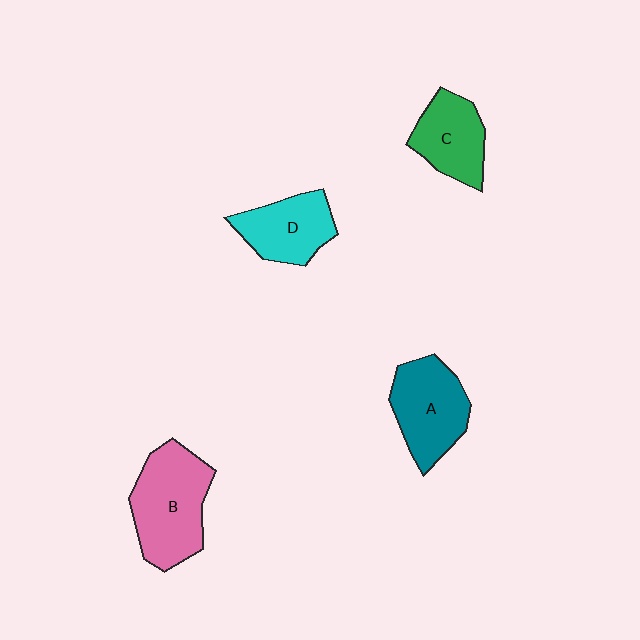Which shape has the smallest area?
Shape C (green).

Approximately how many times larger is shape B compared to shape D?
Approximately 1.5 times.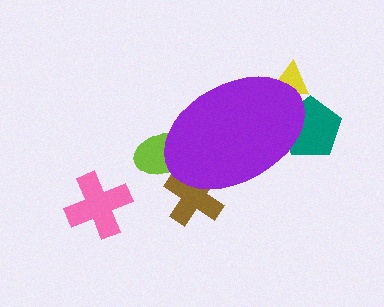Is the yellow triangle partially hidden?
Yes, the yellow triangle is partially hidden behind the purple ellipse.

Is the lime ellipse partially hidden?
Yes, the lime ellipse is partially hidden behind the purple ellipse.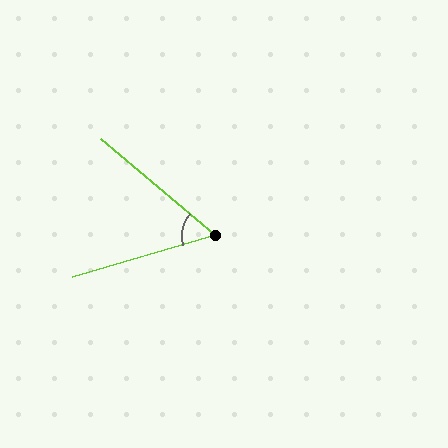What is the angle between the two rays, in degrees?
Approximately 56 degrees.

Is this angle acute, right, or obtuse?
It is acute.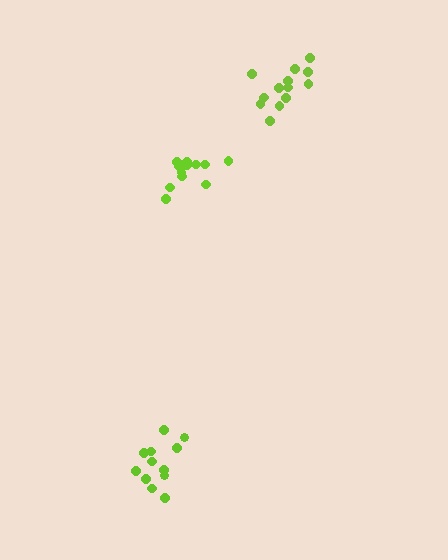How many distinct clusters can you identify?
There are 3 distinct clusters.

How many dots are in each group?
Group 1: 13 dots, Group 2: 12 dots, Group 3: 13 dots (38 total).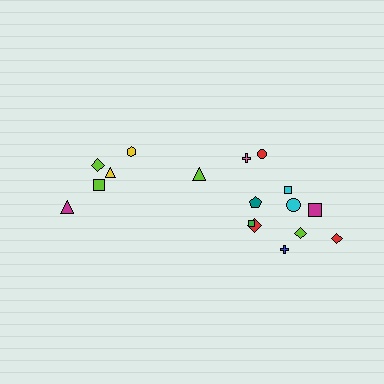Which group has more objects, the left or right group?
The right group.